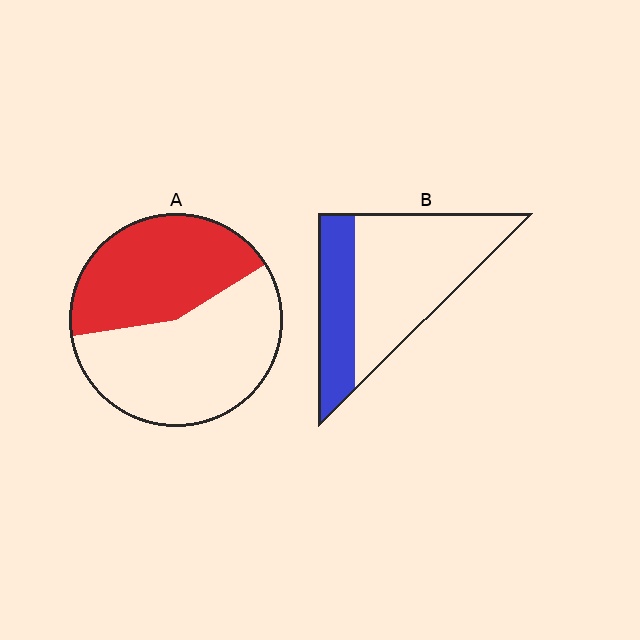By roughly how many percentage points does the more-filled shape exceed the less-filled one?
By roughly 10 percentage points (A over B).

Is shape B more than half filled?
No.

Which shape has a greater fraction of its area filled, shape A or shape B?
Shape A.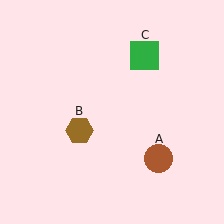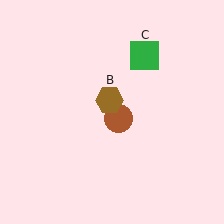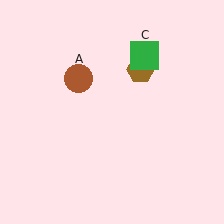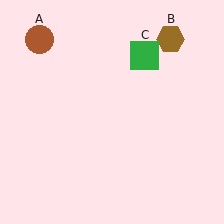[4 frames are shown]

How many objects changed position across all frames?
2 objects changed position: brown circle (object A), brown hexagon (object B).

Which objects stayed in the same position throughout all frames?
Green square (object C) remained stationary.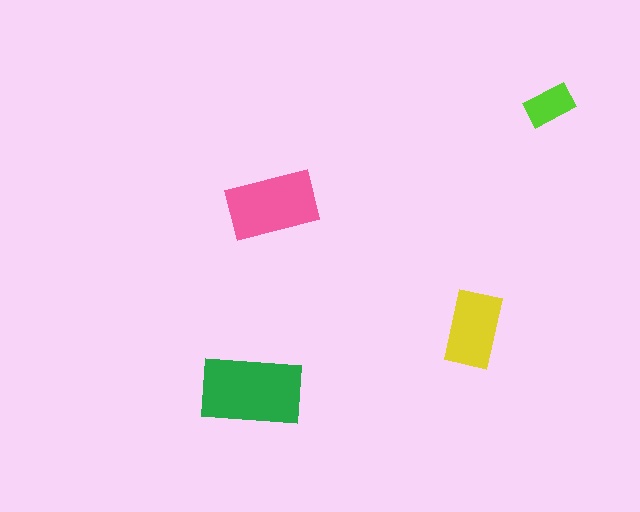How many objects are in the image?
There are 4 objects in the image.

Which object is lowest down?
The green rectangle is bottommost.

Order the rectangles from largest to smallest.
the green one, the pink one, the yellow one, the lime one.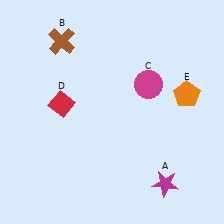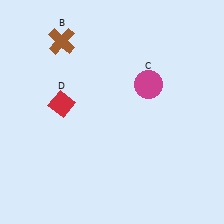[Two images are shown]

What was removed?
The orange pentagon (E), the magenta star (A) were removed in Image 2.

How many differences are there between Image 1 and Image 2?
There are 2 differences between the two images.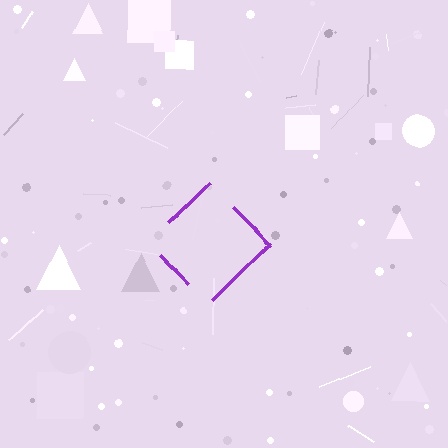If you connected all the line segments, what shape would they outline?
They would outline a diamond.